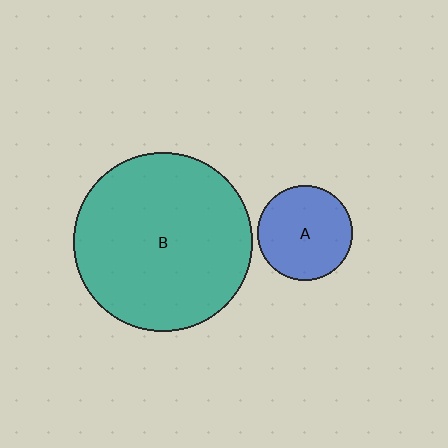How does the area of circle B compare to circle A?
Approximately 3.5 times.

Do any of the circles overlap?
No, none of the circles overlap.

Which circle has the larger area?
Circle B (teal).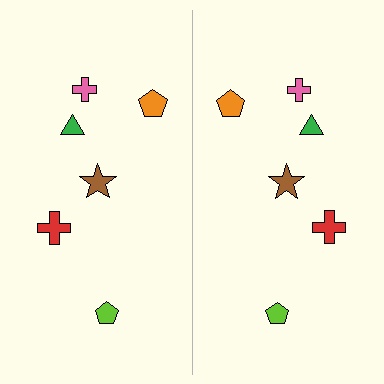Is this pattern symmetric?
Yes, this pattern has bilateral (reflection) symmetry.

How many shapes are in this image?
There are 12 shapes in this image.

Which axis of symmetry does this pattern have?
The pattern has a vertical axis of symmetry running through the center of the image.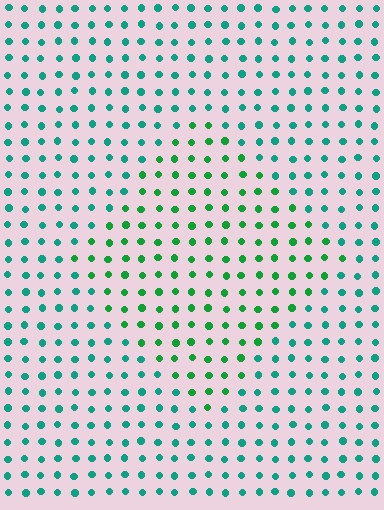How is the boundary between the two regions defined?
The boundary is defined purely by a slight shift in hue (about 33 degrees). Spacing, size, and orientation are identical on both sides.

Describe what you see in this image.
The image is filled with small teal elements in a uniform arrangement. A diamond-shaped region is visible where the elements are tinted to a slightly different hue, forming a subtle color boundary.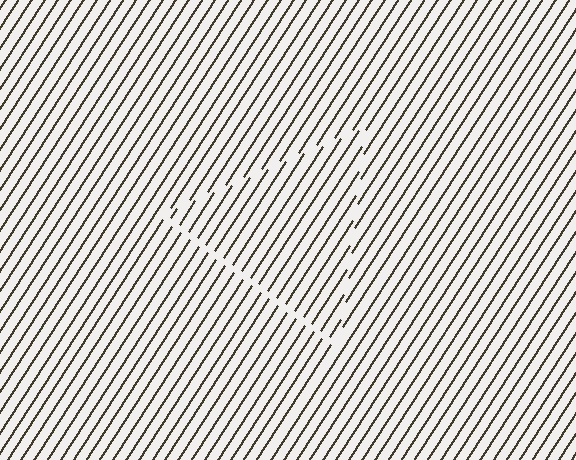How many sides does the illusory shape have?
3 sides — the line-ends trace a triangle.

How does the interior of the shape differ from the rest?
The interior of the shape contains the same grating, shifted by half a period — the contour is defined by the phase discontinuity where line-ends from the inner and outer gratings abut.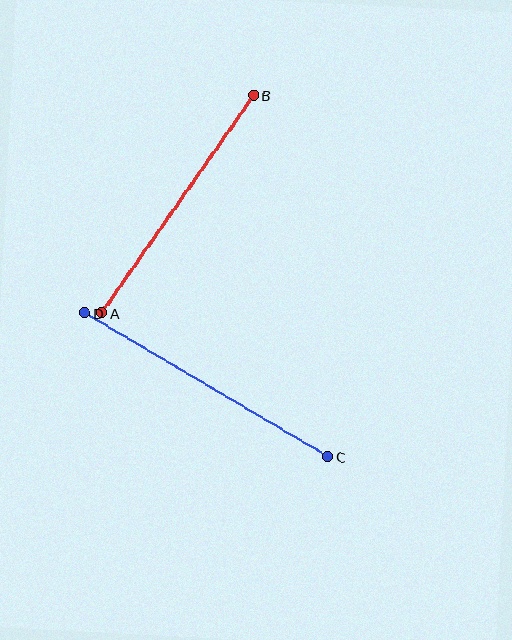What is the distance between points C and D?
The distance is approximately 282 pixels.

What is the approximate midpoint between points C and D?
The midpoint is at approximately (206, 385) pixels.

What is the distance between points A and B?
The distance is approximately 266 pixels.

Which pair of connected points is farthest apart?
Points C and D are farthest apart.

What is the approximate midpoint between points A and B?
The midpoint is at approximately (178, 204) pixels.